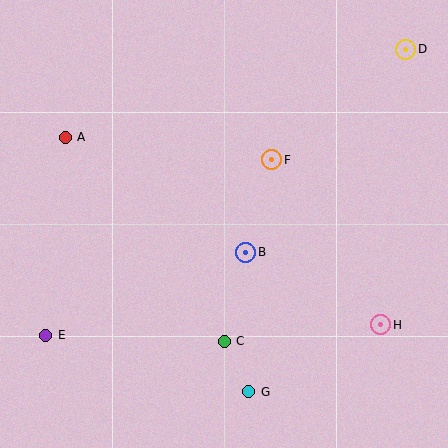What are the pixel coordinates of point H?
Point H is at (381, 325).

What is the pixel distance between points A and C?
The distance between A and C is 259 pixels.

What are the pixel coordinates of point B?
Point B is at (246, 252).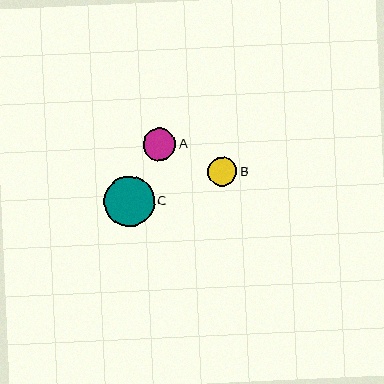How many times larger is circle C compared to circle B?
Circle C is approximately 1.7 times the size of circle B.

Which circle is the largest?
Circle C is the largest with a size of approximately 51 pixels.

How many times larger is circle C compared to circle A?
Circle C is approximately 1.6 times the size of circle A.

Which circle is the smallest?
Circle B is the smallest with a size of approximately 29 pixels.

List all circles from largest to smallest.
From largest to smallest: C, A, B.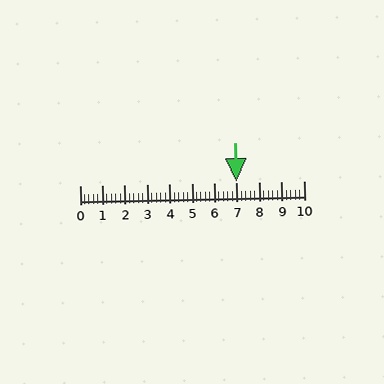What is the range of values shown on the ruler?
The ruler shows values from 0 to 10.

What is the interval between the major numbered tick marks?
The major tick marks are spaced 1 units apart.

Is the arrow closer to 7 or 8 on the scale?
The arrow is closer to 7.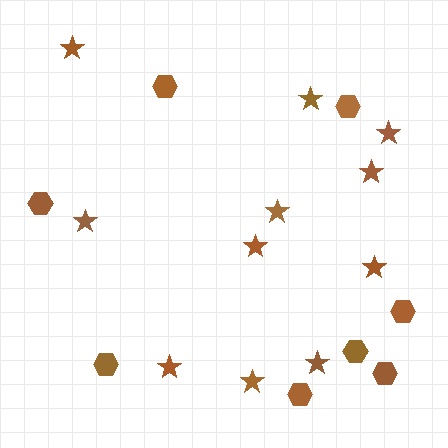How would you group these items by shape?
There are 2 groups: one group of stars (11) and one group of hexagons (8).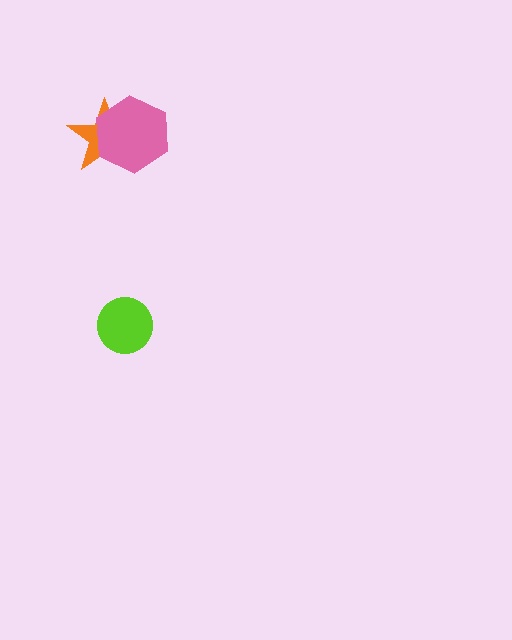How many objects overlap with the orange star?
1 object overlaps with the orange star.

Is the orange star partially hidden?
Yes, it is partially covered by another shape.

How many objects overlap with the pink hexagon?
1 object overlaps with the pink hexagon.